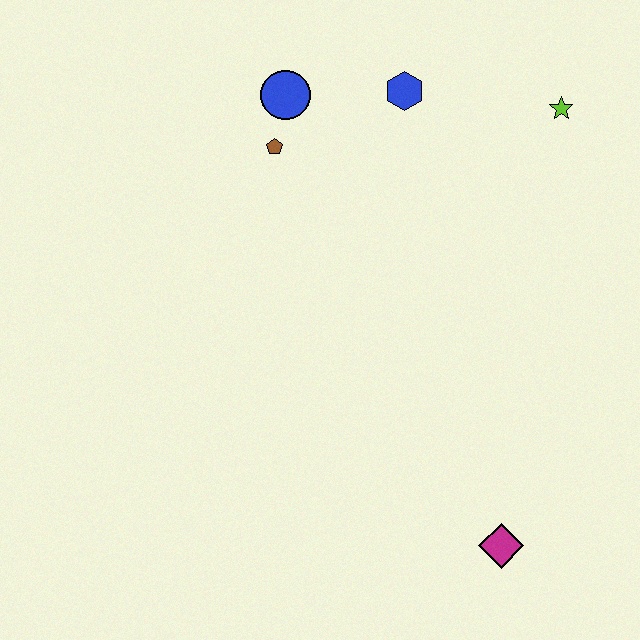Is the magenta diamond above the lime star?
No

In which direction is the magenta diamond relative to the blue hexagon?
The magenta diamond is below the blue hexagon.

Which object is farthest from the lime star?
The magenta diamond is farthest from the lime star.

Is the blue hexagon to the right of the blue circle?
Yes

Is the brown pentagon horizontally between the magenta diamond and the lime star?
No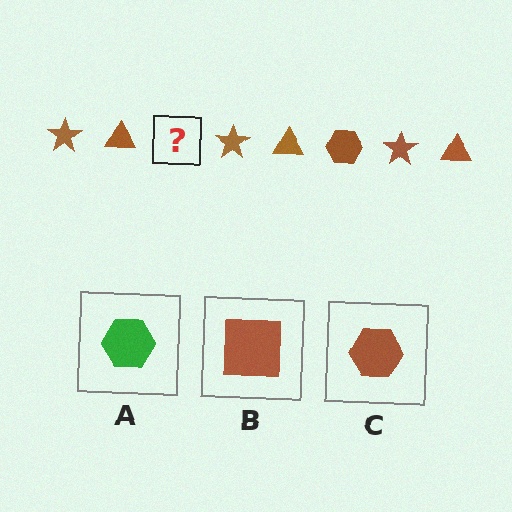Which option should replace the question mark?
Option C.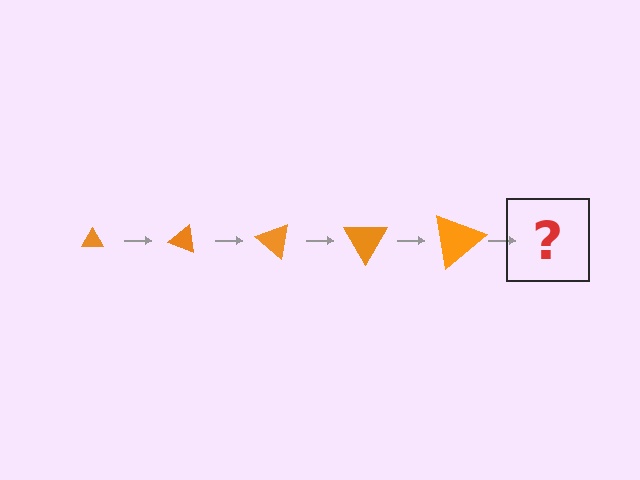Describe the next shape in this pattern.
It should be a triangle, larger than the previous one and rotated 100 degrees from the start.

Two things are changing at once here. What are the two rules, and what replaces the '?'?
The two rules are that the triangle grows larger each step and it rotates 20 degrees each step. The '?' should be a triangle, larger than the previous one and rotated 100 degrees from the start.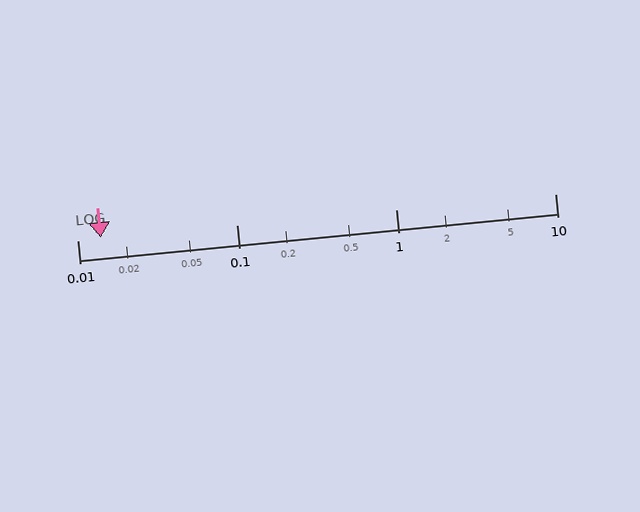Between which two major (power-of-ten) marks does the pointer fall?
The pointer is between 0.01 and 0.1.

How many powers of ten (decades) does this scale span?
The scale spans 3 decades, from 0.01 to 10.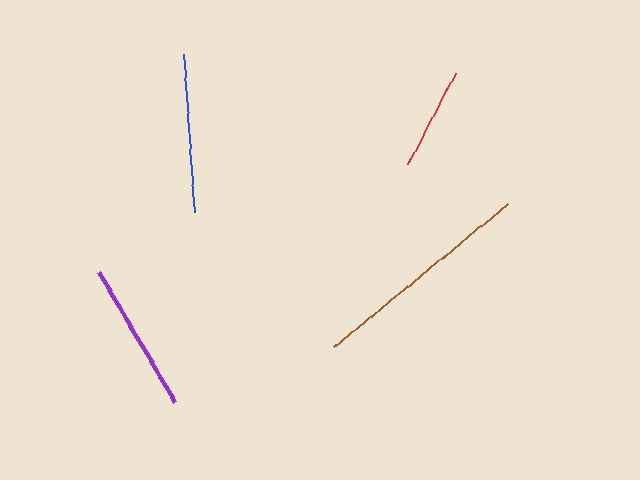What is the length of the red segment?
The red segment is approximately 103 pixels long.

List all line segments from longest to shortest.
From longest to shortest: brown, blue, purple, red.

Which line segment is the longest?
The brown line is the longest at approximately 225 pixels.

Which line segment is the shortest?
The red line is the shortest at approximately 103 pixels.